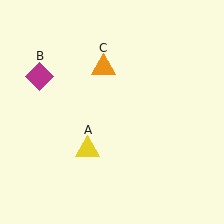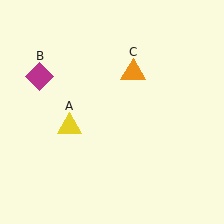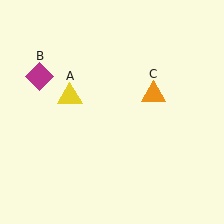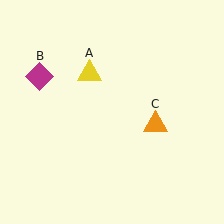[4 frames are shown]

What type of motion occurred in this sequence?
The yellow triangle (object A), orange triangle (object C) rotated clockwise around the center of the scene.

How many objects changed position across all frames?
2 objects changed position: yellow triangle (object A), orange triangle (object C).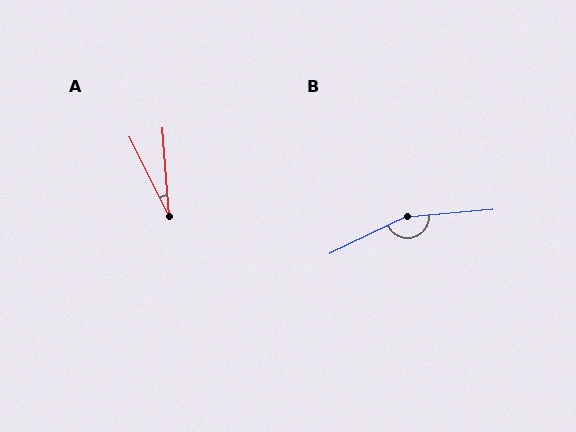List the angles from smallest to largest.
A (22°), B (159°).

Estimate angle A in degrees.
Approximately 22 degrees.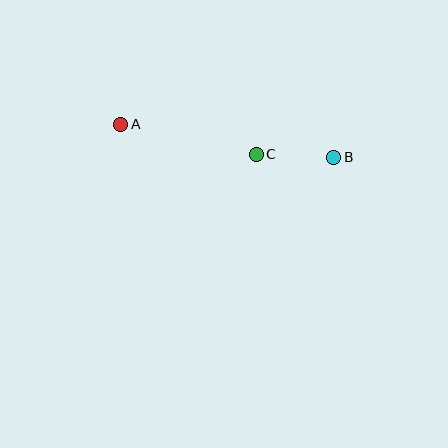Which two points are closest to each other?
Points B and C are closest to each other.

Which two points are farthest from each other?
Points A and B are farthest from each other.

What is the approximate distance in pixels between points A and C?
The distance between A and C is approximately 139 pixels.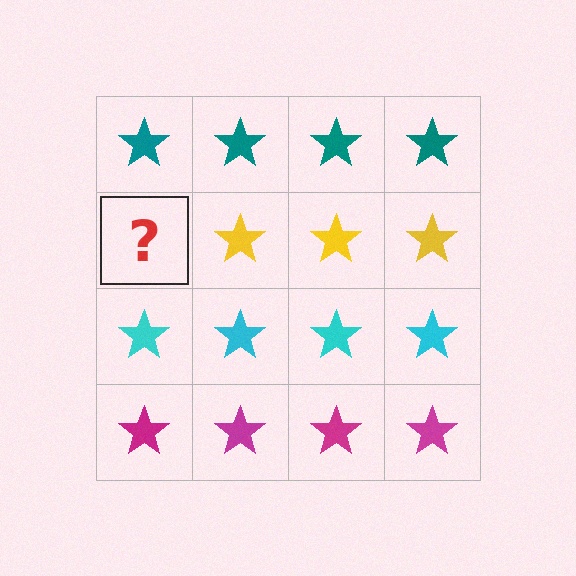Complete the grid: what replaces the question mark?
The question mark should be replaced with a yellow star.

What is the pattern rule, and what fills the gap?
The rule is that each row has a consistent color. The gap should be filled with a yellow star.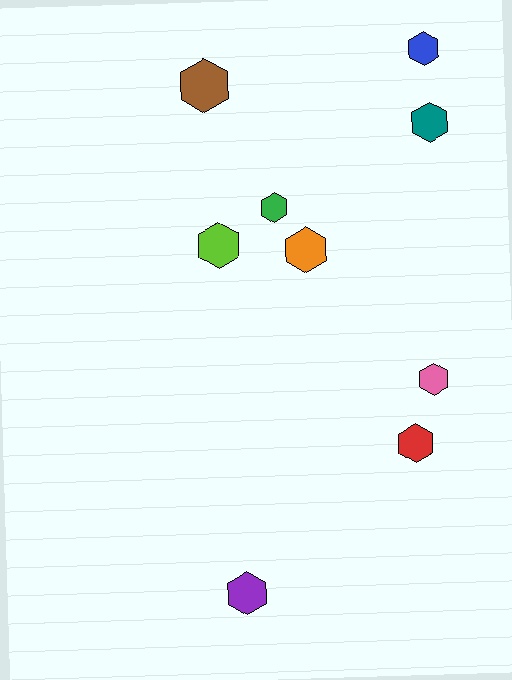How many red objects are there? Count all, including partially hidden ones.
There is 1 red object.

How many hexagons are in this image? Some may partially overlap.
There are 9 hexagons.